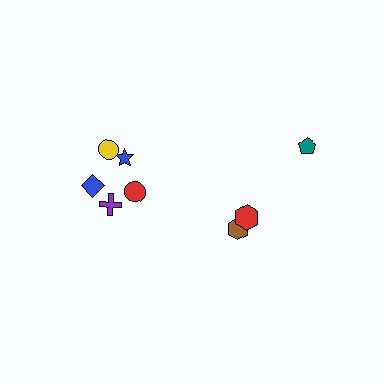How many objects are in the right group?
There are 3 objects.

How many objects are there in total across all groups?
There are 8 objects.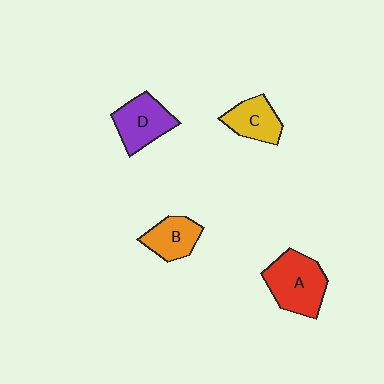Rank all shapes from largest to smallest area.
From largest to smallest: A (red), D (purple), C (yellow), B (orange).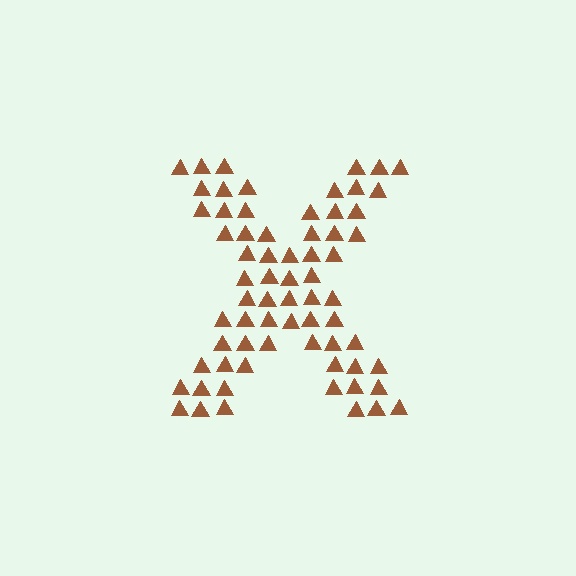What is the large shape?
The large shape is the letter X.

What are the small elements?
The small elements are triangles.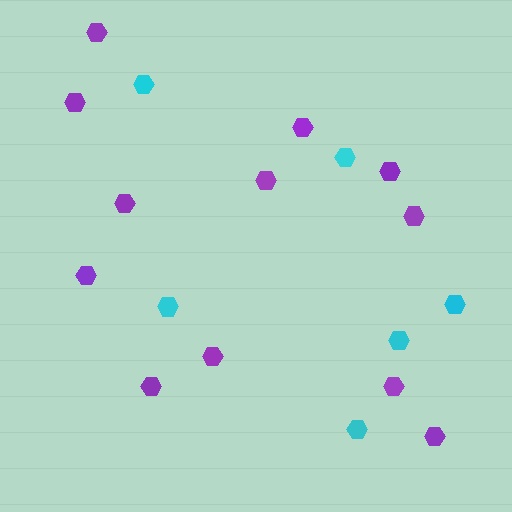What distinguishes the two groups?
There are 2 groups: one group of cyan hexagons (6) and one group of purple hexagons (12).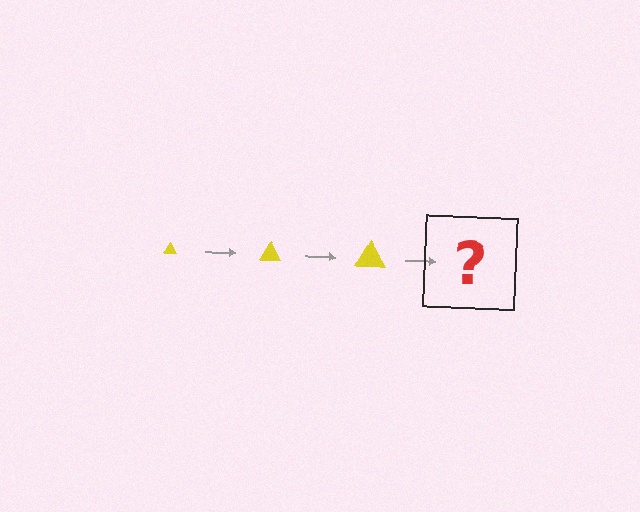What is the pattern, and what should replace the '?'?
The pattern is that the triangle gets progressively larger each step. The '?' should be a yellow triangle, larger than the previous one.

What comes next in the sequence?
The next element should be a yellow triangle, larger than the previous one.